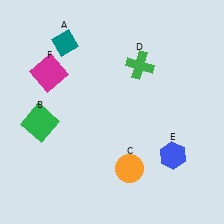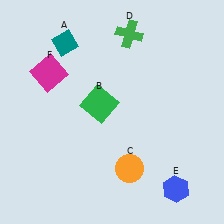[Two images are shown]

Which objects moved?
The objects that moved are: the green square (B), the green cross (D), the blue hexagon (E).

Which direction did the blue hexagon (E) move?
The blue hexagon (E) moved down.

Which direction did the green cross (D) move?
The green cross (D) moved up.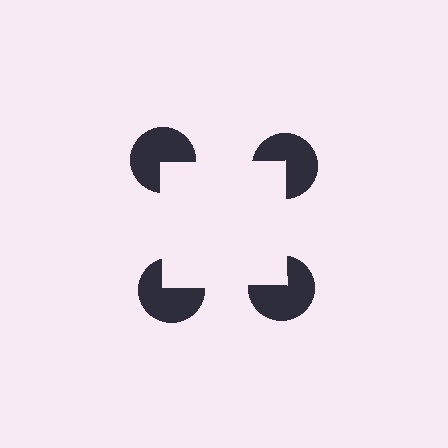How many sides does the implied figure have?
4 sides.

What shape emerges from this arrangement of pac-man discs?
An illusory square — its edges are inferred from the aligned wedge cuts in the pac-man discs, not physically drawn.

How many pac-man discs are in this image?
There are 4 — one at each vertex of the illusory square.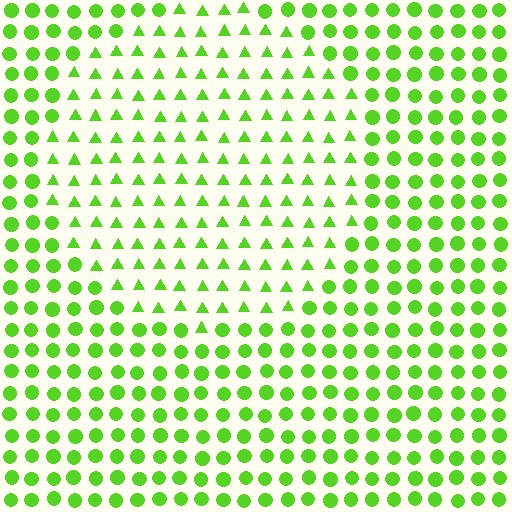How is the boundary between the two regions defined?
The boundary is defined by a change in element shape: triangles inside vs. circles outside. All elements share the same color and spacing.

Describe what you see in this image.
The image is filled with small lime elements arranged in a uniform grid. A circle-shaped region contains triangles, while the surrounding area contains circles. The boundary is defined purely by the change in element shape.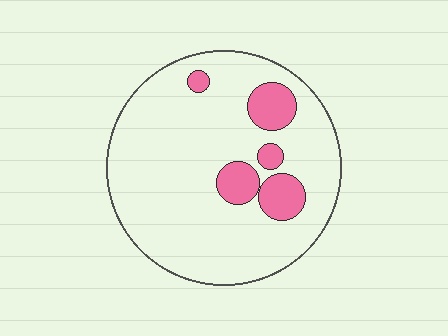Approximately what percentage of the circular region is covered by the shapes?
Approximately 15%.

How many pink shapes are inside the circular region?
5.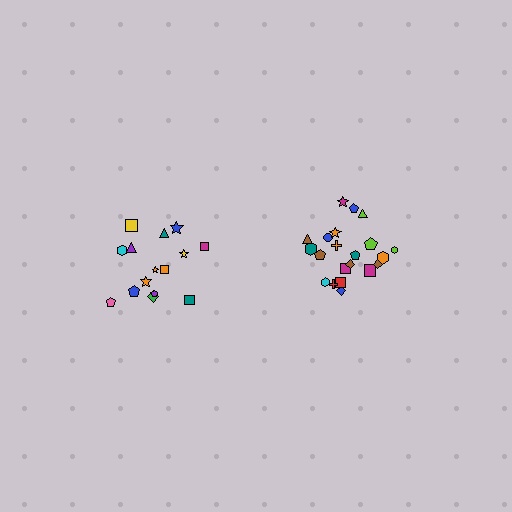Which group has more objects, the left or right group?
The right group.